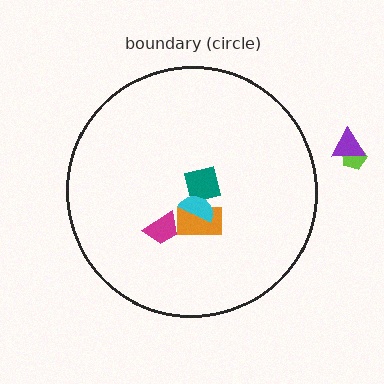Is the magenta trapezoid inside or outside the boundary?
Inside.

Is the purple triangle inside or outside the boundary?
Outside.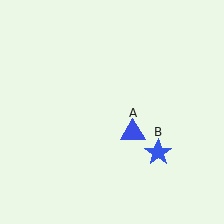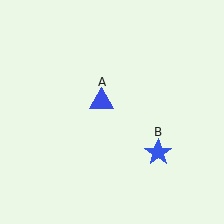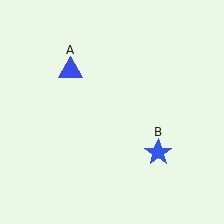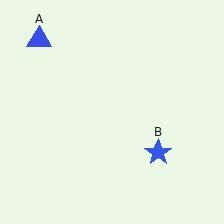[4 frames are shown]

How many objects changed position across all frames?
1 object changed position: blue triangle (object A).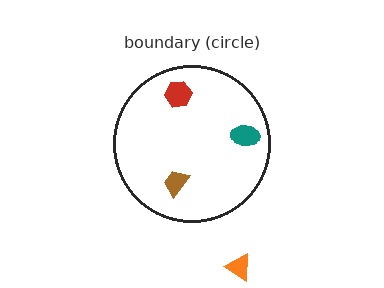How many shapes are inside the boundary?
3 inside, 1 outside.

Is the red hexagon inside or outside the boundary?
Inside.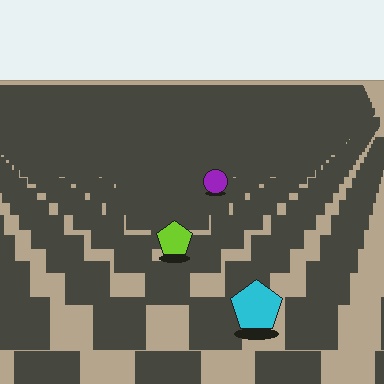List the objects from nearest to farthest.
From nearest to farthest: the cyan pentagon, the lime pentagon, the purple circle.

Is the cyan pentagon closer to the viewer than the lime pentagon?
Yes. The cyan pentagon is closer — you can tell from the texture gradient: the ground texture is coarser near it.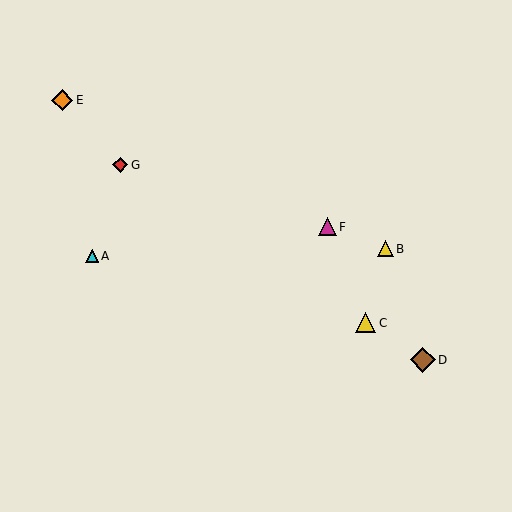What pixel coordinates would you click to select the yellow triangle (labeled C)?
Click at (366, 323) to select the yellow triangle C.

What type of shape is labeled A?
Shape A is a cyan triangle.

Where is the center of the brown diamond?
The center of the brown diamond is at (423, 360).